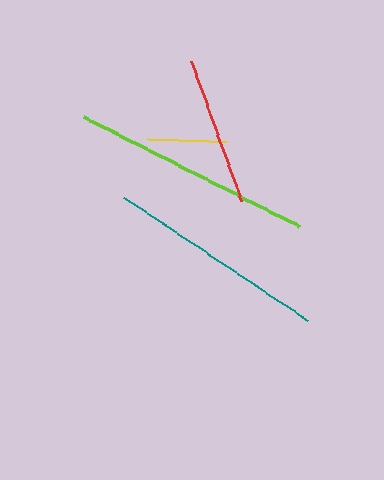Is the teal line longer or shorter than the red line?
The teal line is longer than the red line.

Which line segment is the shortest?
The yellow line is the shortest at approximately 79 pixels.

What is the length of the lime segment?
The lime segment is approximately 242 pixels long.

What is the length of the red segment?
The red segment is approximately 148 pixels long.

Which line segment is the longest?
The lime line is the longest at approximately 242 pixels.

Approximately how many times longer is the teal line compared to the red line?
The teal line is approximately 1.5 times the length of the red line.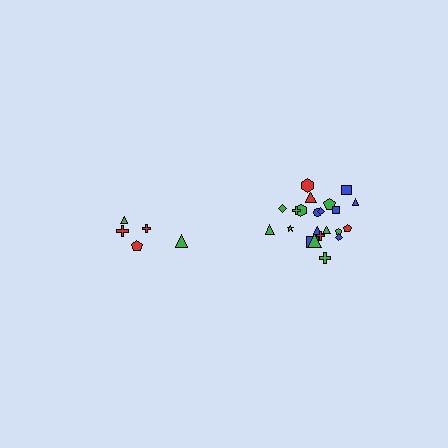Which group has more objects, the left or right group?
The right group.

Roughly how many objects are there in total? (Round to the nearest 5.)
Roughly 25 objects in total.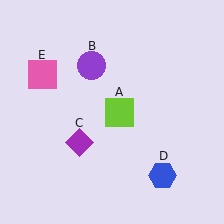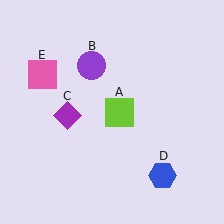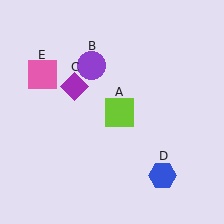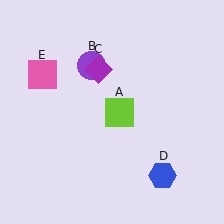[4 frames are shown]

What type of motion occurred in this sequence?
The purple diamond (object C) rotated clockwise around the center of the scene.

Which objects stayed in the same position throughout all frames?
Lime square (object A) and purple circle (object B) and blue hexagon (object D) and pink square (object E) remained stationary.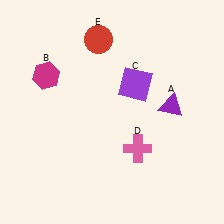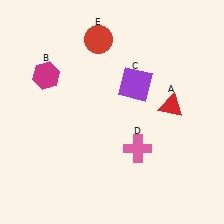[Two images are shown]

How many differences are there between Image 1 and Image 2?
There is 1 difference between the two images.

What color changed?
The triangle (A) changed from purple in Image 1 to red in Image 2.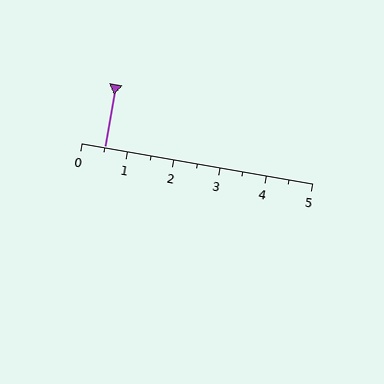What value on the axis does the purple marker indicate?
The marker indicates approximately 0.5.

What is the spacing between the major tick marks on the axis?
The major ticks are spaced 1 apart.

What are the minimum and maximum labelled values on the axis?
The axis runs from 0 to 5.